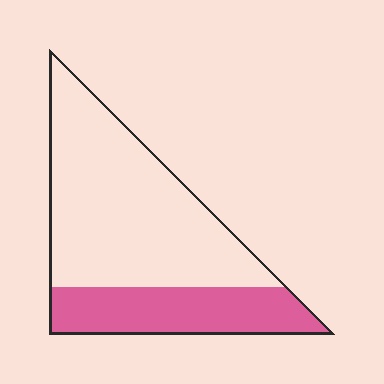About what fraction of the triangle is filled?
About one third (1/3).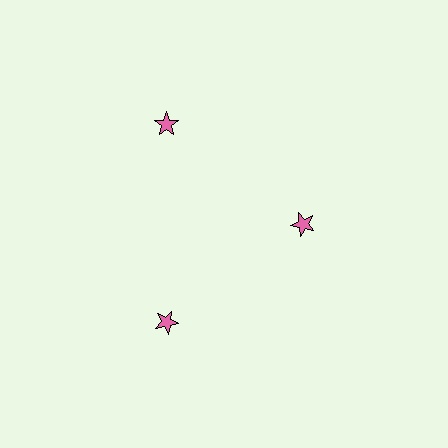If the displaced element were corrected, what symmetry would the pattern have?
It would have 3-fold rotational symmetry — the pattern would map onto itself every 120 degrees.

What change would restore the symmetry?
The symmetry would be restored by moving it outward, back onto the ring so that all 3 stars sit at equal angles and equal distance from the center.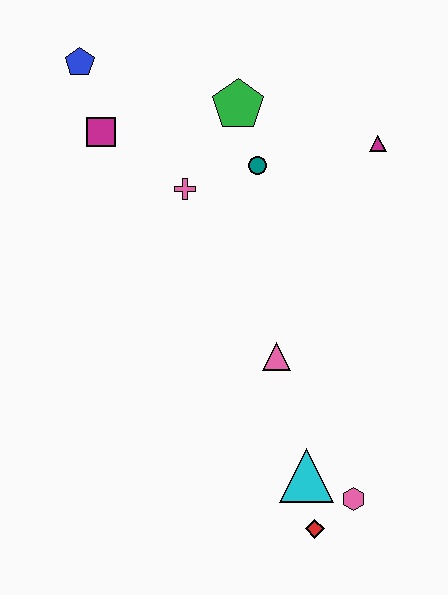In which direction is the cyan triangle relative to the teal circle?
The cyan triangle is below the teal circle.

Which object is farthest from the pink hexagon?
The blue pentagon is farthest from the pink hexagon.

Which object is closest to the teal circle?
The green pentagon is closest to the teal circle.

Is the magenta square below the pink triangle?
No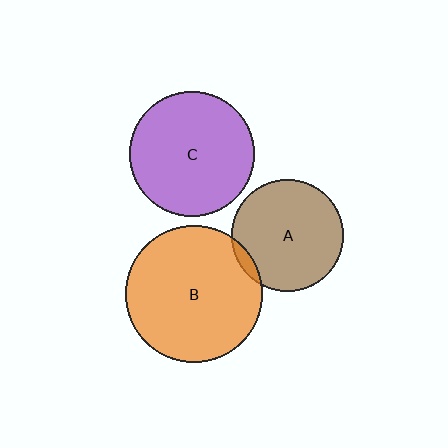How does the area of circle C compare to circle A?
Approximately 1.3 times.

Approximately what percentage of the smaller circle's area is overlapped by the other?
Approximately 5%.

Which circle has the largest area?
Circle B (orange).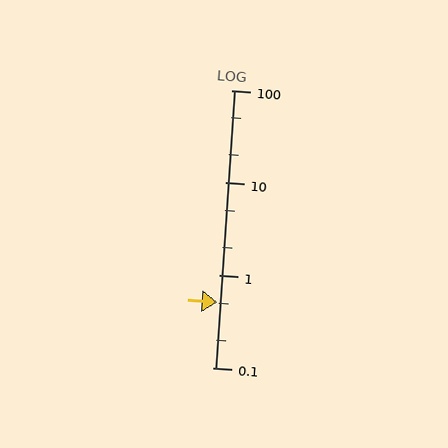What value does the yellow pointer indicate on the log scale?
The pointer indicates approximately 0.51.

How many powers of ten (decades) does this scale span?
The scale spans 3 decades, from 0.1 to 100.